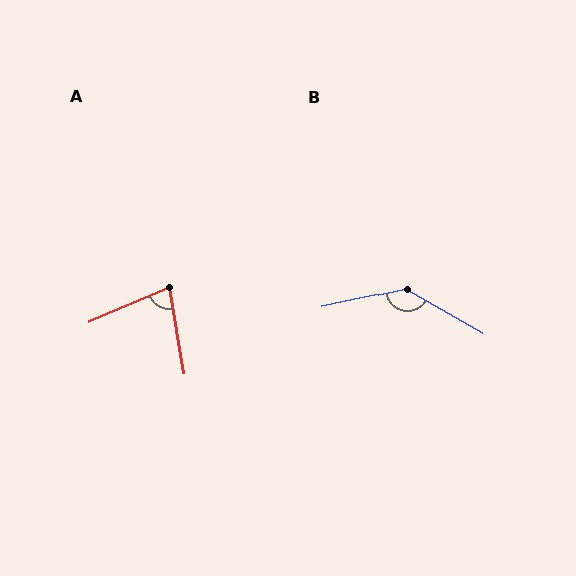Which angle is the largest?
B, at approximately 138 degrees.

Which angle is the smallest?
A, at approximately 76 degrees.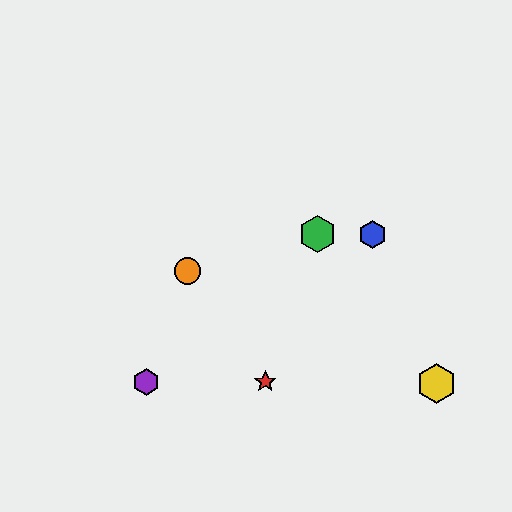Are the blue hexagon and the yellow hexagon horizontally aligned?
No, the blue hexagon is at y≈234 and the yellow hexagon is at y≈383.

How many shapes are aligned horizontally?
2 shapes (the blue hexagon, the green hexagon) are aligned horizontally.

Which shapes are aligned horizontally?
The blue hexagon, the green hexagon are aligned horizontally.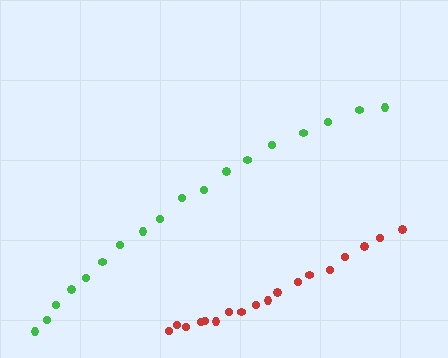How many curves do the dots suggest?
There are 2 distinct paths.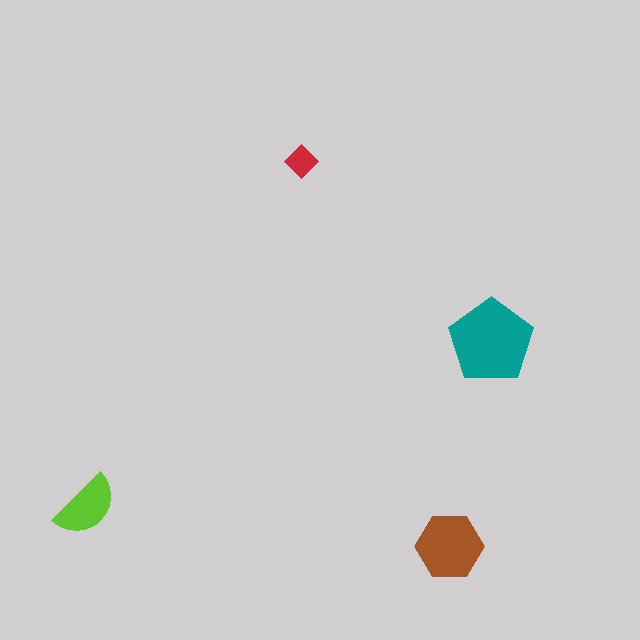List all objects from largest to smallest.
The teal pentagon, the brown hexagon, the lime semicircle, the red diamond.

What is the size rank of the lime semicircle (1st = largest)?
3rd.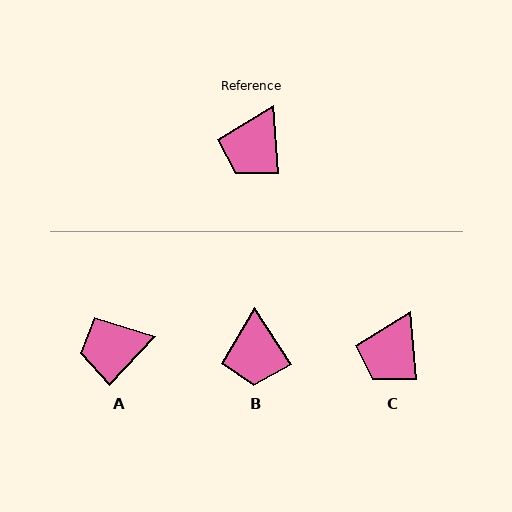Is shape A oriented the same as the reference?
No, it is off by about 48 degrees.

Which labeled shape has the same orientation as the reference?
C.